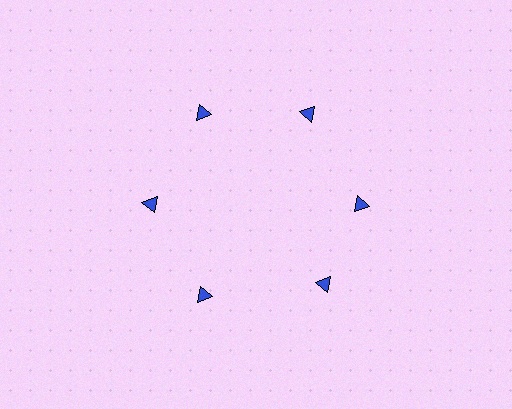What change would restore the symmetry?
The symmetry would be restored by rotating it back into even spacing with its neighbors so that all 6 triangles sit at equal angles and equal distance from the center.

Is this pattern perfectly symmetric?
No. The 6 blue triangles are arranged in a ring, but one element near the 5 o'clock position is rotated out of alignment along the ring, breaking the 6-fold rotational symmetry.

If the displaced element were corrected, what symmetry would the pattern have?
It would have 6-fold rotational symmetry — the pattern would map onto itself every 60 degrees.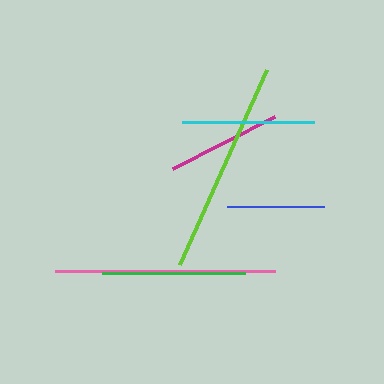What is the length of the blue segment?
The blue segment is approximately 97 pixels long.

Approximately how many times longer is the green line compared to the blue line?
The green line is approximately 1.5 times the length of the blue line.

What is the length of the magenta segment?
The magenta segment is approximately 115 pixels long.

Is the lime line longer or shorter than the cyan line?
The lime line is longer than the cyan line.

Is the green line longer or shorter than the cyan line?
The green line is longer than the cyan line.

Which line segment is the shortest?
The blue line is the shortest at approximately 97 pixels.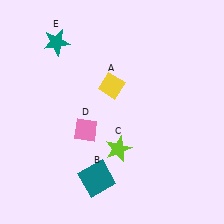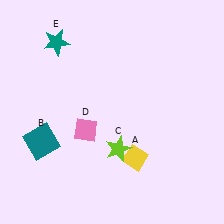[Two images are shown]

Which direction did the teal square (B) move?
The teal square (B) moved left.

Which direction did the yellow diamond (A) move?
The yellow diamond (A) moved down.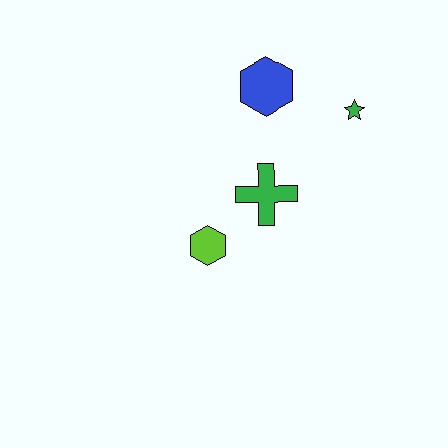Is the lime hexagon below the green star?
Yes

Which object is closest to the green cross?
The lime hexagon is closest to the green cross.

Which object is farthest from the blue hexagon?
The lime hexagon is farthest from the blue hexagon.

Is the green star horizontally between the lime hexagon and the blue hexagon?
No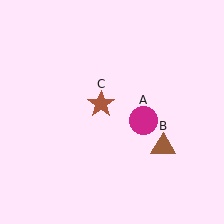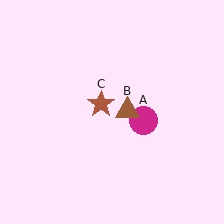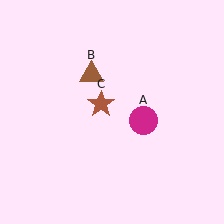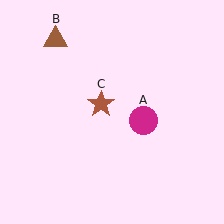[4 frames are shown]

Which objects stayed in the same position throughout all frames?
Magenta circle (object A) and brown star (object C) remained stationary.